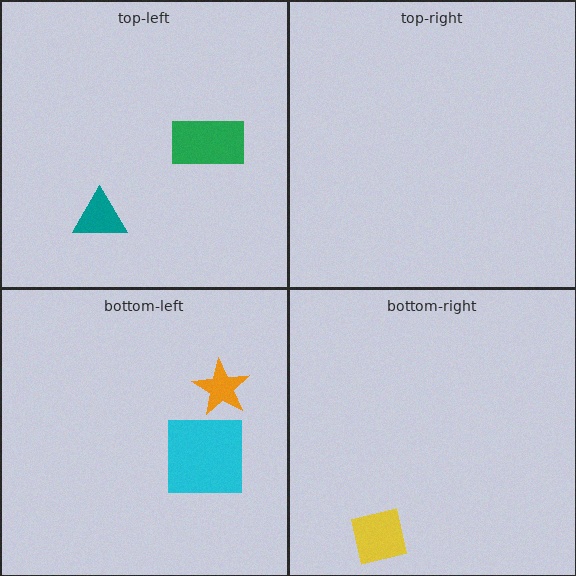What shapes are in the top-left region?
The teal triangle, the green rectangle.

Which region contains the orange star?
The bottom-left region.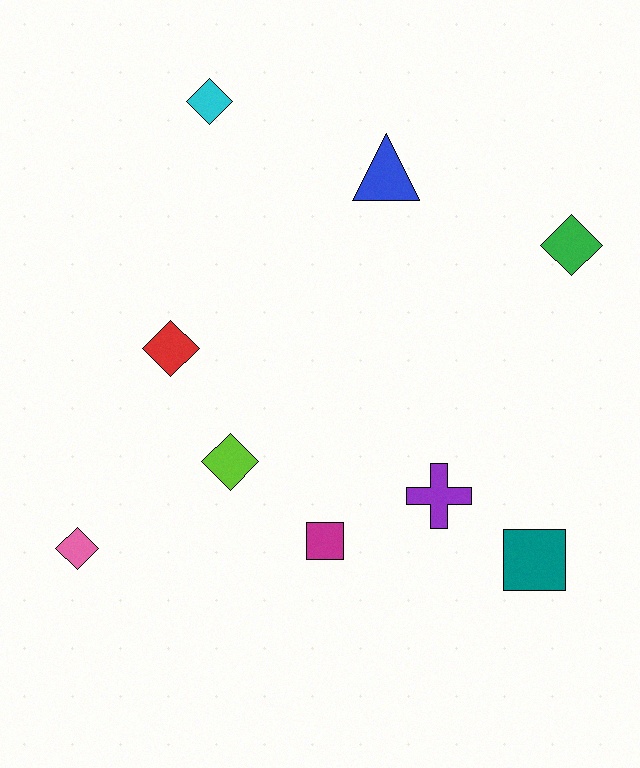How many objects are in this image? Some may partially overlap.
There are 9 objects.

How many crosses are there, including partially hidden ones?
There is 1 cross.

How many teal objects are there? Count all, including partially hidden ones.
There is 1 teal object.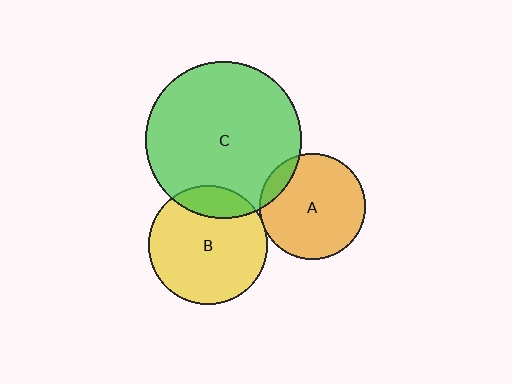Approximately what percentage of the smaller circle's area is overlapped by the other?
Approximately 10%.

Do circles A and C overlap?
Yes.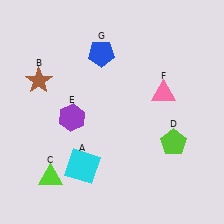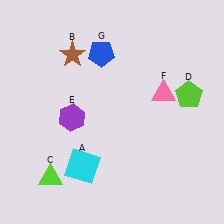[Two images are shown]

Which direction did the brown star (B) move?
The brown star (B) moved right.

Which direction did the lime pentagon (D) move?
The lime pentagon (D) moved up.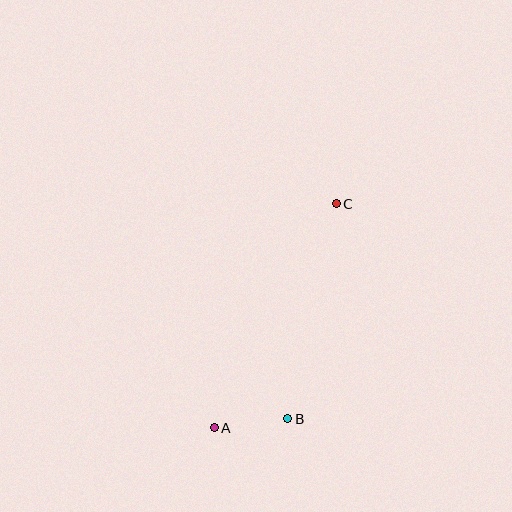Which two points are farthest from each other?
Points A and C are farthest from each other.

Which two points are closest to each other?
Points A and B are closest to each other.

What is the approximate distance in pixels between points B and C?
The distance between B and C is approximately 221 pixels.